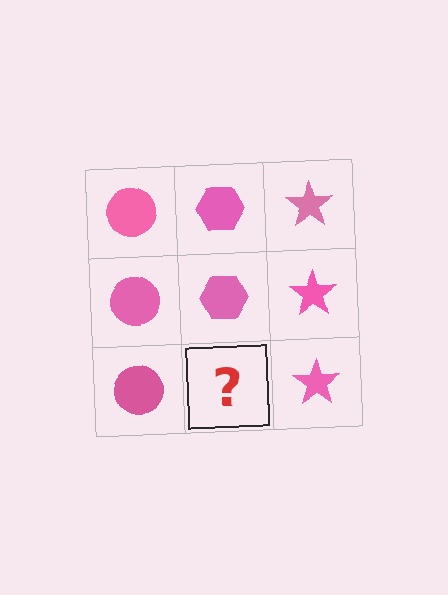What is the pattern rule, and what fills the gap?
The rule is that each column has a consistent shape. The gap should be filled with a pink hexagon.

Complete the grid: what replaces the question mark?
The question mark should be replaced with a pink hexagon.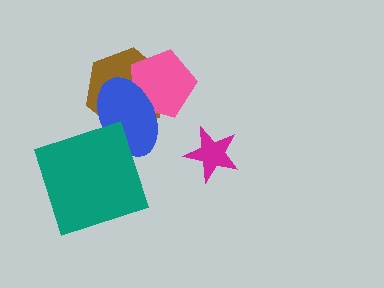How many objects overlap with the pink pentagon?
2 objects overlap with the pink pentagon.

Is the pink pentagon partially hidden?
Yes, it is partially covered by another shape.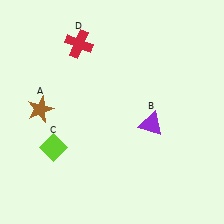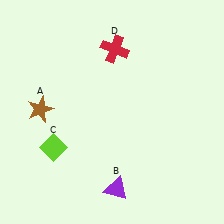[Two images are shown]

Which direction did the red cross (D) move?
The red cross (D) moved right.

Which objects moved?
The objects that moved are: the purple triangle (B), the red cross (D).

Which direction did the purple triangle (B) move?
The purple triangle (B) moved down.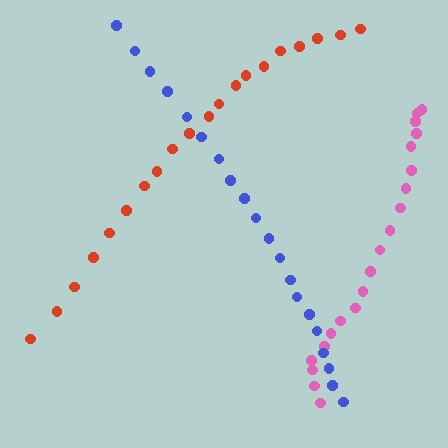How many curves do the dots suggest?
There are 3 distinct paths.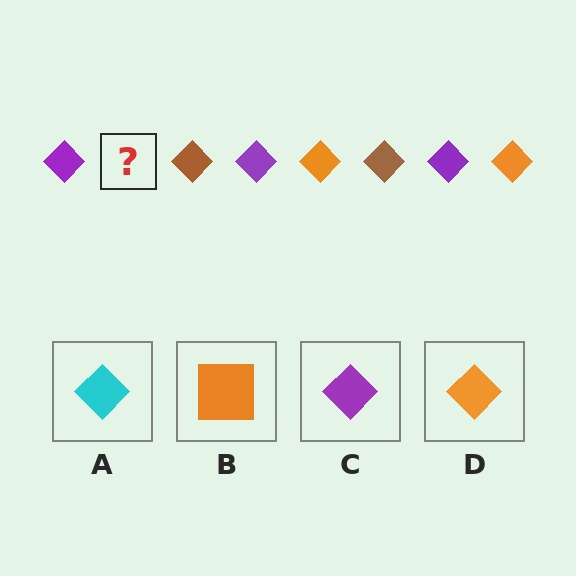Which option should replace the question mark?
Option D.